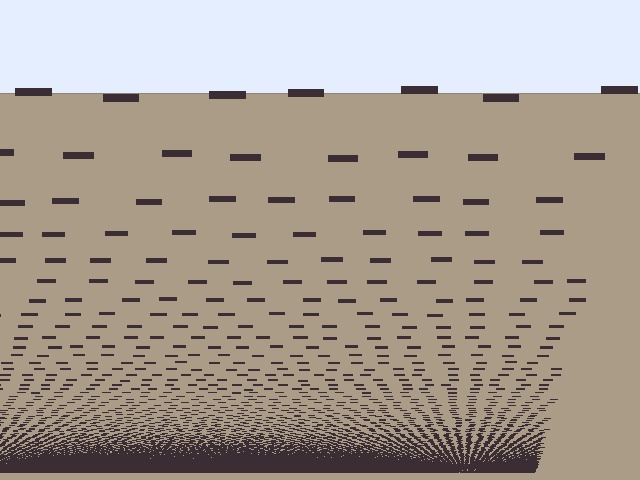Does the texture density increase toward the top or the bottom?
Density increases toward the bottom.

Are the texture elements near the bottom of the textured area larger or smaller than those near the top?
Smaller. The gradient is inverted — elements near the bottom are smaller and denser.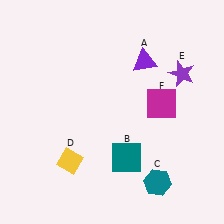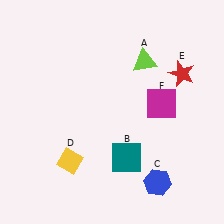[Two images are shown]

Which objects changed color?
A changed from purple to lime. C changed from teal to blue. E changed from purple to red.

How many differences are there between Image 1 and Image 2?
There are 3 differences between the two images.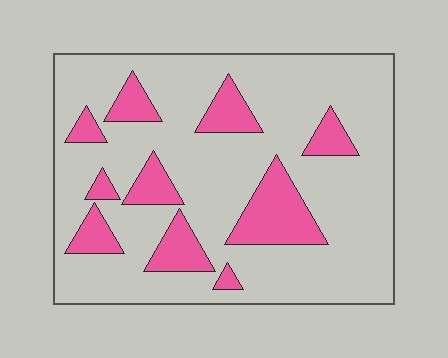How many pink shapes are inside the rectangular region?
10.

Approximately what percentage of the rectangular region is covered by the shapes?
Approximately 20%.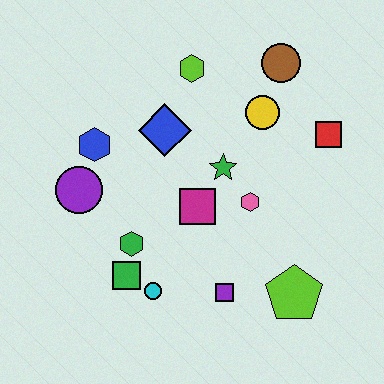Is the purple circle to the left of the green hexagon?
Yes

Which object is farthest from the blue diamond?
The lime pentagon is farthest from the blue diamond.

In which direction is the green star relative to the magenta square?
The green star is above the magenta square.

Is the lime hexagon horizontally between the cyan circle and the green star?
Yes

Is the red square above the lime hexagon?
No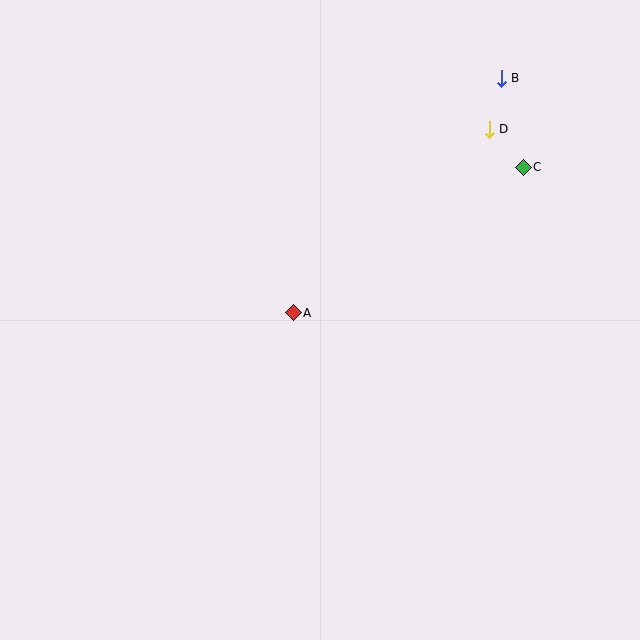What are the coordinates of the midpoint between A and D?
The midpoint between A and D is at (391, 221).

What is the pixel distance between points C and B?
The distance between C and B is 92 pixels.